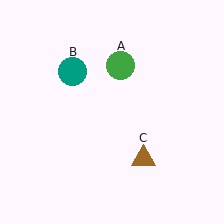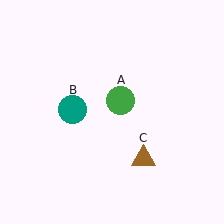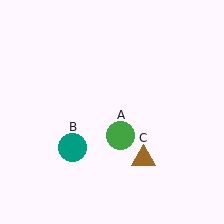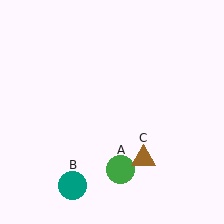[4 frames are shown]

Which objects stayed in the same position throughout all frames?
Brown triangle (object C) remained stationary.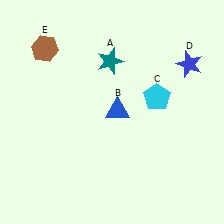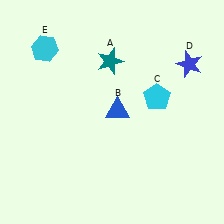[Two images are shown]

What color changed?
The hexagon (E) changed from brown in Image 1 to cyan in Image 2.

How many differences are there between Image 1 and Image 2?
There is 1 difference between the two images.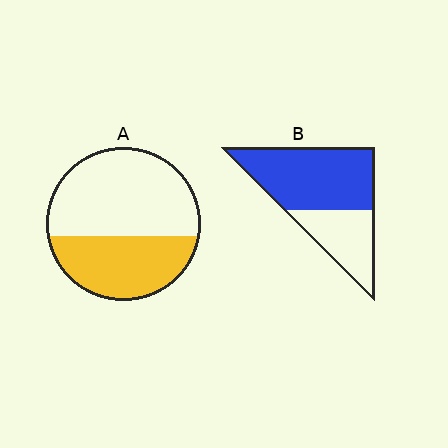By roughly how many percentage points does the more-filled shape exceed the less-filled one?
By roughly 25 percentage points (B over A).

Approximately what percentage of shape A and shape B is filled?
A is approximately 40% and B is approximately 65%.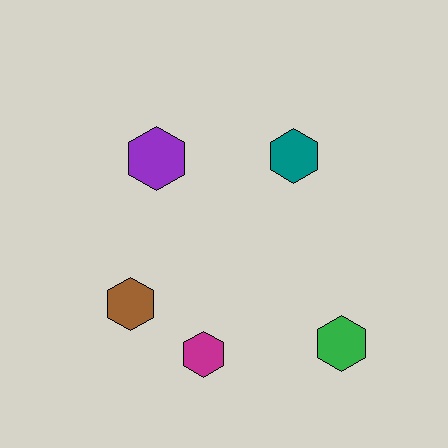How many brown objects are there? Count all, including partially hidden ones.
There is 1 brown object.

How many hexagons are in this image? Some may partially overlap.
There are 5 hexagons.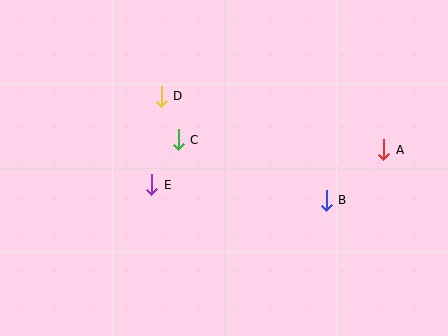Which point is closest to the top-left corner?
Point D is closest to the top-left corner.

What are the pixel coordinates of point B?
Point B is at (326, 200).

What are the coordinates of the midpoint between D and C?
The midpoint between D and C is at (170, 118).